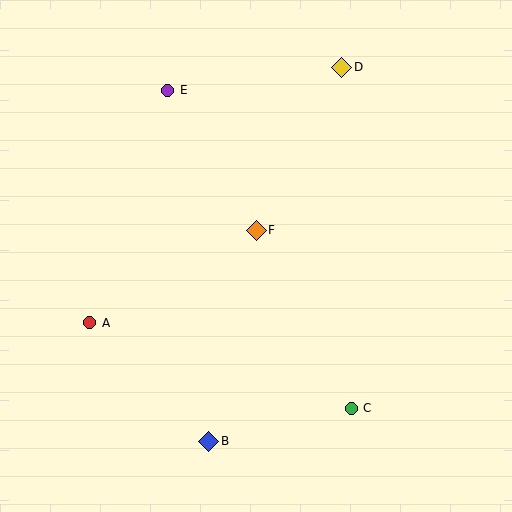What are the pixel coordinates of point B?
Point B is at (209, 441).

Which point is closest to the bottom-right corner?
Point C is closest to the bottom-right corner.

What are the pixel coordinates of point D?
Point D is at (342, 67).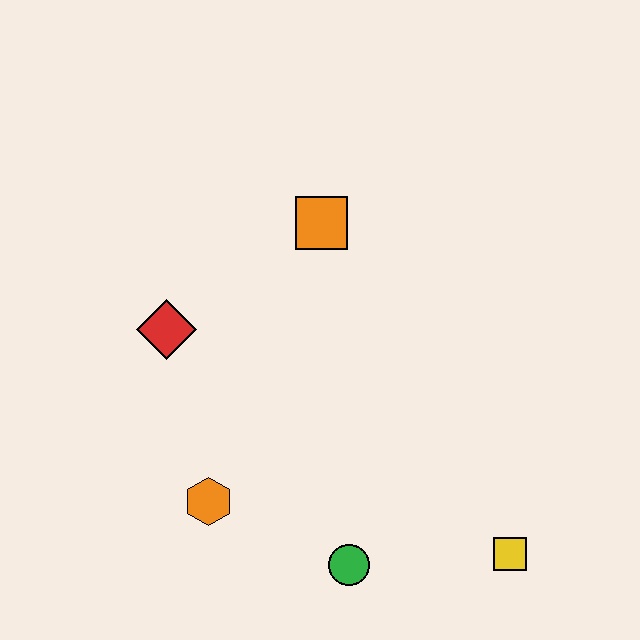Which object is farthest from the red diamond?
The yellow square is farthest from the red diamond.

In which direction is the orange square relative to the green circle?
The orange square is above the green circle.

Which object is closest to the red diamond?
The orange hexagon is closest to the red diamond.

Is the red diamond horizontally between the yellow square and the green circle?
No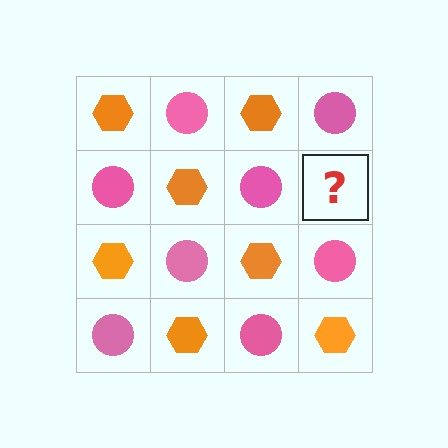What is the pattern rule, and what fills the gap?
The rule is that it alternates orange hexagon and pink circle in a checkerboard pattern. The gap should be filled with an orange hexagon.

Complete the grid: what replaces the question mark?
The question mark should be replaced with an orange hexagon.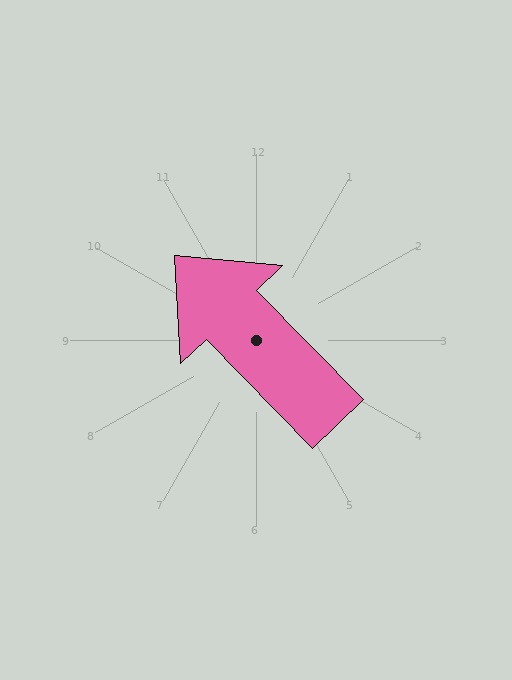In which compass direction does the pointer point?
Northwest.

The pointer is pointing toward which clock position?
Roughly 11 o'clock.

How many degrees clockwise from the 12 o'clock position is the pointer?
Approximately 316 degrees.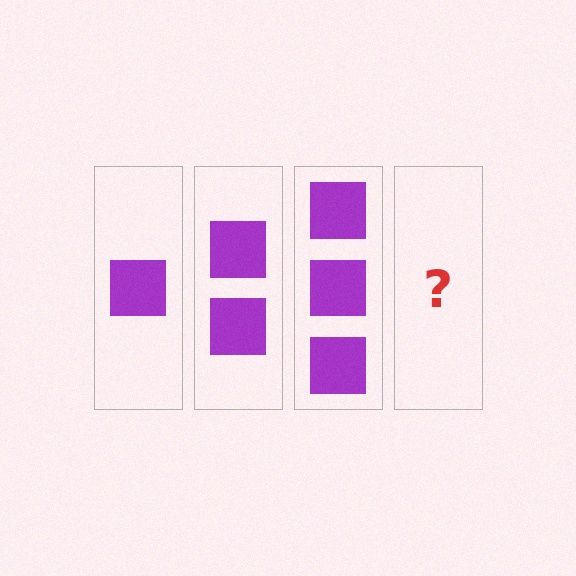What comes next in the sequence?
The next element should be 4 squares.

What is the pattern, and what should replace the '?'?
The pattern is that each step adds one more square. The '?' should be 4 squares.